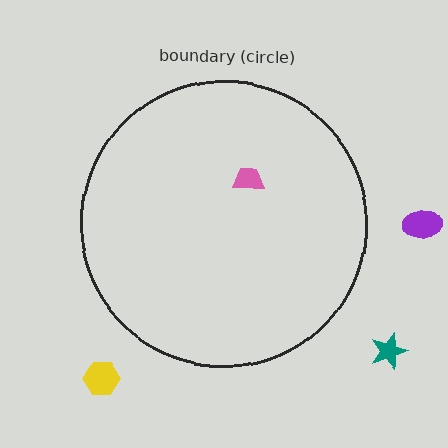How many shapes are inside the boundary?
1 inside, 3 outside.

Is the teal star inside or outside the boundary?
Outside.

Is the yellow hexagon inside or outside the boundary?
Outside.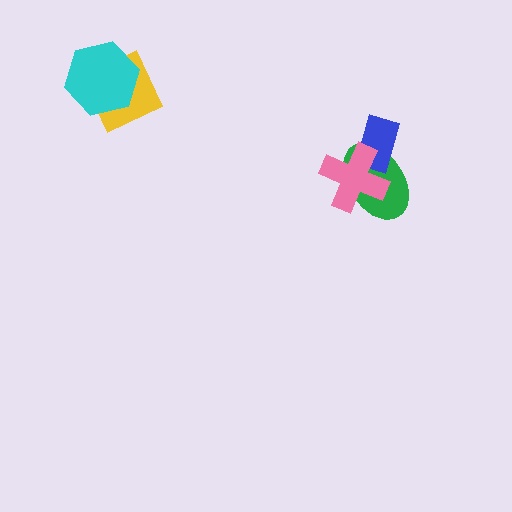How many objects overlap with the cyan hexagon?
1 object overlaps with the cyan hexagon.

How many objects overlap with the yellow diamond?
1 object overlaps with the yellow diamond.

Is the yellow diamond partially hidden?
Yes, it is partially covered by another shape.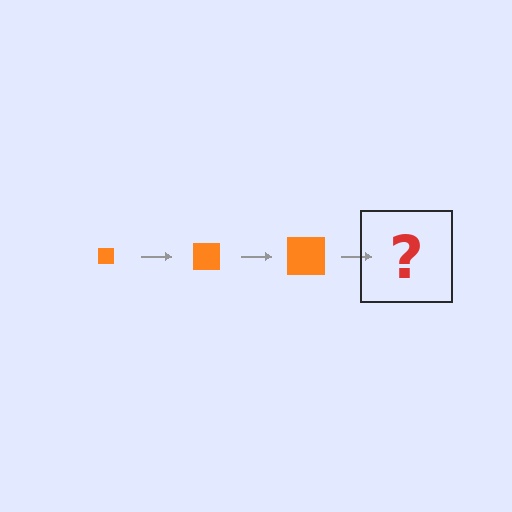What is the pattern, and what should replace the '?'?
The pattern is that the square gets progressively larger each step. The '?' should be an orange square, larger than the previous one.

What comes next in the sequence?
The next element should be an orange square, larger than the previous one.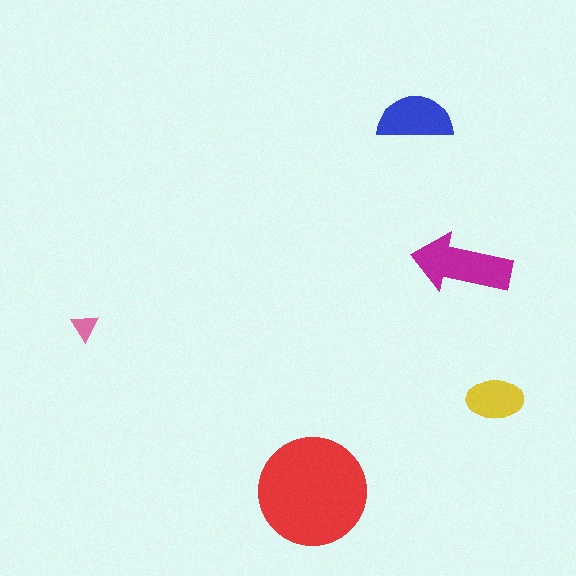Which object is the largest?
The red circle.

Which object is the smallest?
The pink triangle.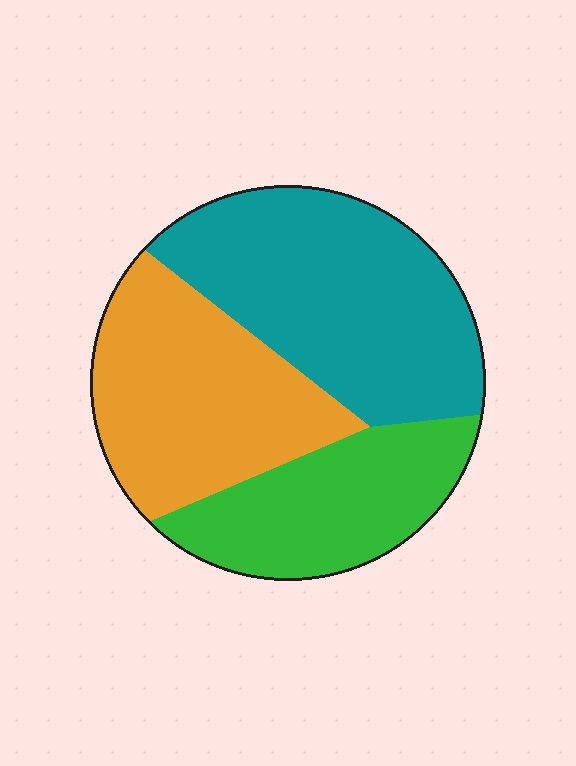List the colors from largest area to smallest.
From largest to smallest: teal, orange, green.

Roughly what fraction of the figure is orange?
Orange covers about 35% of the figure.